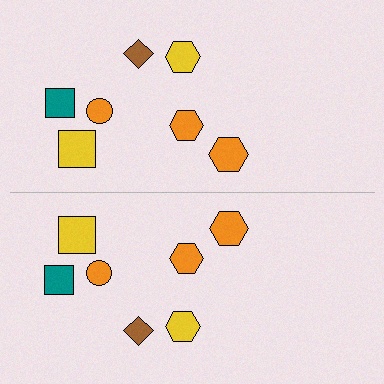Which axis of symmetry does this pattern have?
The pattern has a horizontal axis of symmetry running through the center of the image.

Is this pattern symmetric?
Yes, this pattern has bilateral (reflection) symmetry.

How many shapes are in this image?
There are 14 shapes in this image.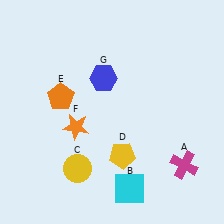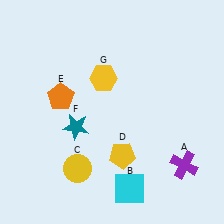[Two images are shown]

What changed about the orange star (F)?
In Image 1, F is orange. In Image 2, it changed to teal.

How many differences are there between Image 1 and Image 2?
There are 3 differences between the two images.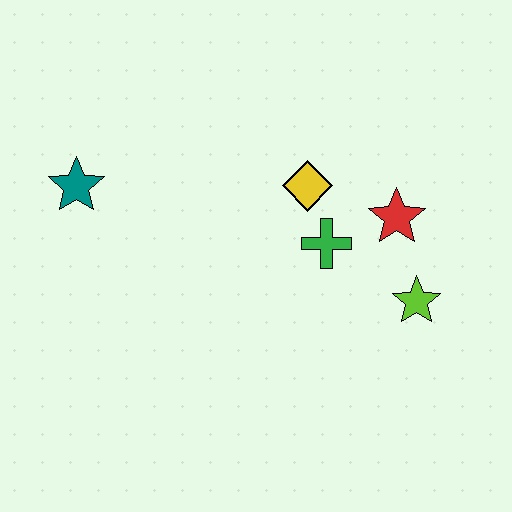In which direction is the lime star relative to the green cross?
The lime star is to the right of the green cross.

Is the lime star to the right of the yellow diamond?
Yes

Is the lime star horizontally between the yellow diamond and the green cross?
No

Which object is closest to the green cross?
The yellow diamond is closest to the green cross.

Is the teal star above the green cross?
Yes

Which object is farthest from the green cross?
The teal star is farthest from the green cross.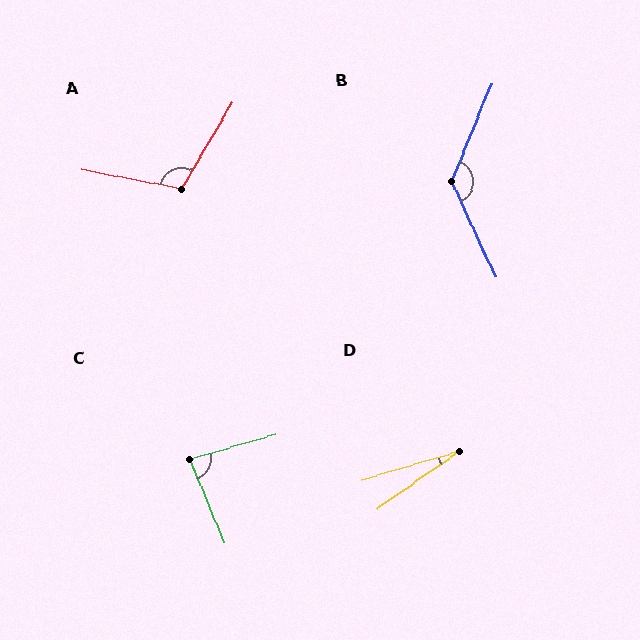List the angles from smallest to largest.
D (18°), C (84°), A (110°), B (133°).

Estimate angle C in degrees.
Approximately 84 degrees.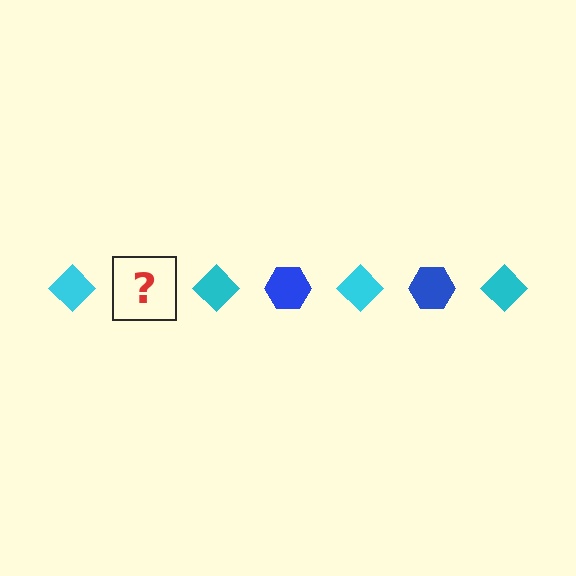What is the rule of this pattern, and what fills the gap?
The rule is that the pattern alternates between cyan diamond and blue hexagon. The gap should be filled with a blue hexagon.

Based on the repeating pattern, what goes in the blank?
The blank should be a blue hexagon.